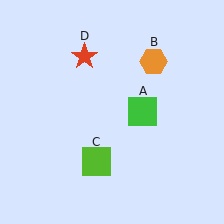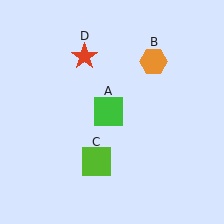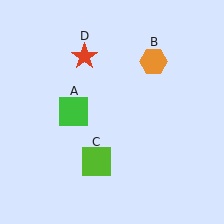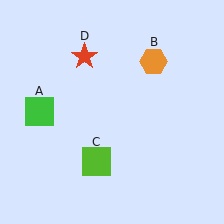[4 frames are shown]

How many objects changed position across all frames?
1 object changed position: green square (object A).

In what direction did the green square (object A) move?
The green square (object A) moved left.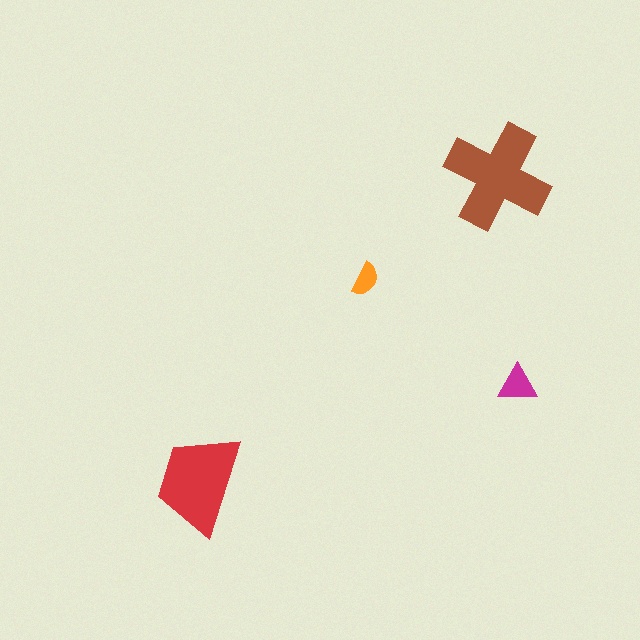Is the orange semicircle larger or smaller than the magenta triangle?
Smaller.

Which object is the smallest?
The orange semicircle.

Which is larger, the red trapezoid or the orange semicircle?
The red trapezoid.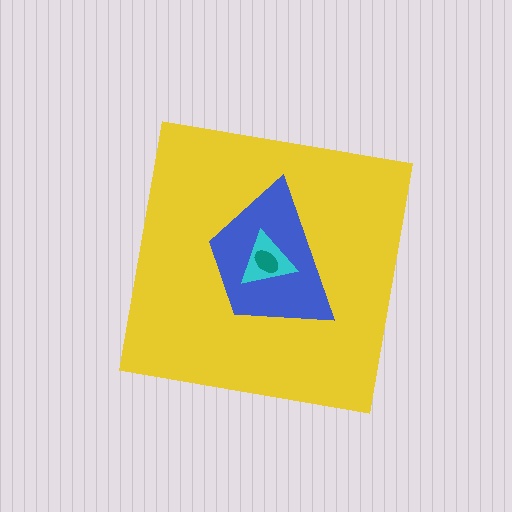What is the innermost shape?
The teal ellipse.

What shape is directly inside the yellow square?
The blue trapezoid.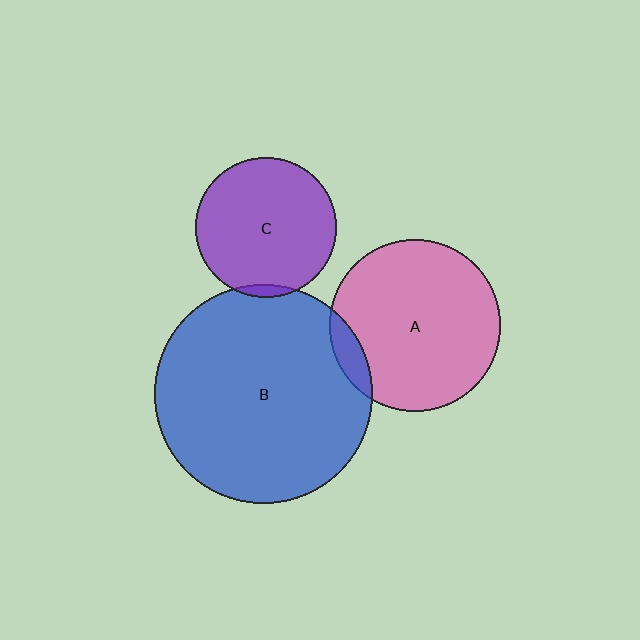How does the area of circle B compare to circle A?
Approximately 1.6 times.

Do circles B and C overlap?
Yes.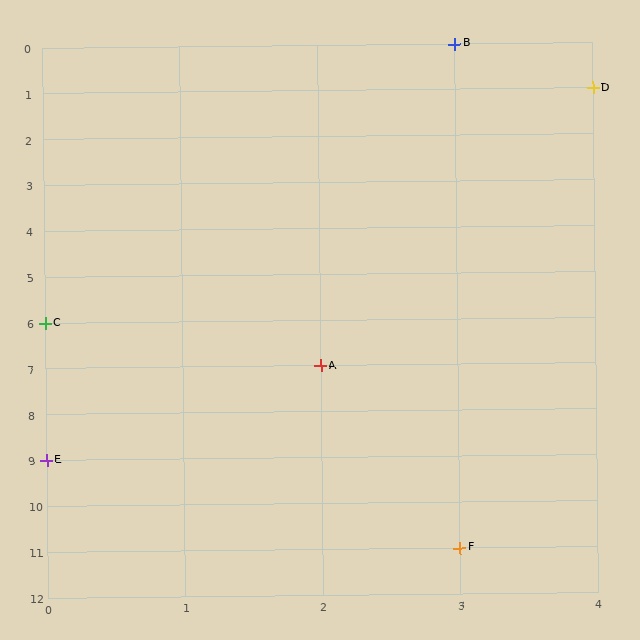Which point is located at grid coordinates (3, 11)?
Point F is at (3, 11).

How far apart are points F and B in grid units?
Points F and B are 11 rows apart.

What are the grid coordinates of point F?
Point F is at grid coordinates (3, 11).